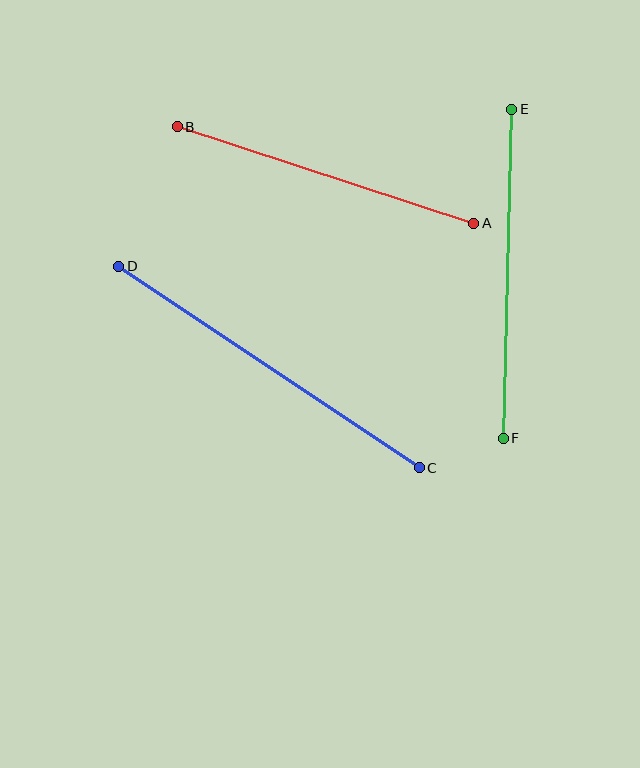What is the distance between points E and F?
The distance is approximately 329 pixels.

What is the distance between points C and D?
The distance is approximately 362 pixels.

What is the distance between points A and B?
The distance is approximately 312 pixels.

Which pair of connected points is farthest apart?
Points C and D are farthest apart.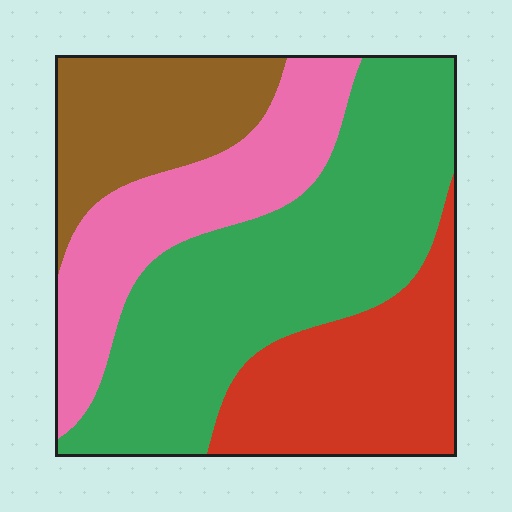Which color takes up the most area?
Green, at roughly 40%.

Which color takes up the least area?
Brown, at roughly 15%.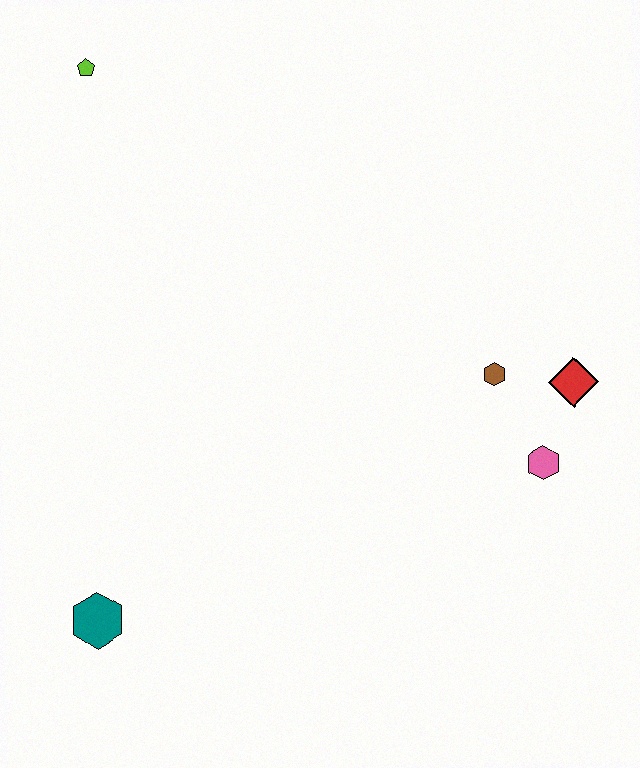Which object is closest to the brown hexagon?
The red diamond is closest to the brown hexagon.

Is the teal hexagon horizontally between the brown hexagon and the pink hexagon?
No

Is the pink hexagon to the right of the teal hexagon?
Yes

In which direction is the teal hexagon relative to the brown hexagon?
The teal hexagon is to the left of the brown hexagon.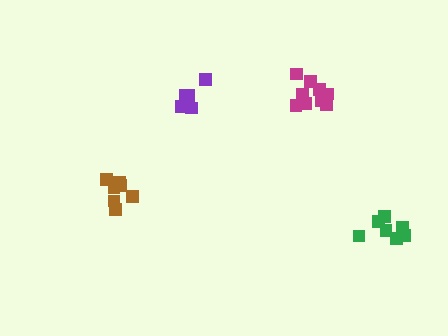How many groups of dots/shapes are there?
There are 4 groups.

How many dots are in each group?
Group 1: 5 dots, Group 2: 7 dots, Group 3: 9 dots, Group 4: 7 dots (28 total).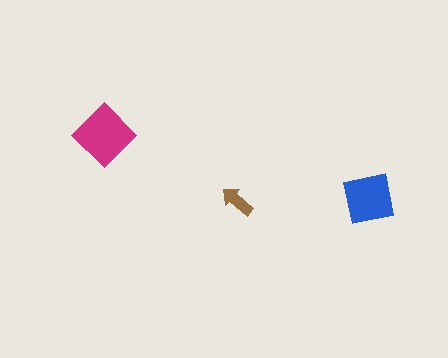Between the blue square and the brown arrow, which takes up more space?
The blue square.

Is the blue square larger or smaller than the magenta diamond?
Smaller.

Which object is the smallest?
The brown arrow.